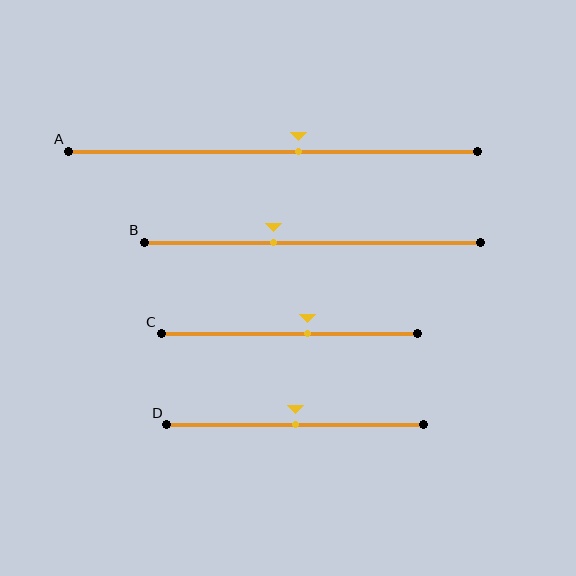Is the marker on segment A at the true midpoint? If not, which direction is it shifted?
No, the marker on segment A is shifted to the right by about 6% of the segment length.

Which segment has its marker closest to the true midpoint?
Segment D has its marker closest to the true midpoint.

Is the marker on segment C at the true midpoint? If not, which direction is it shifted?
No, the marker on segment C is shifted to the right by about 7% of the segment length.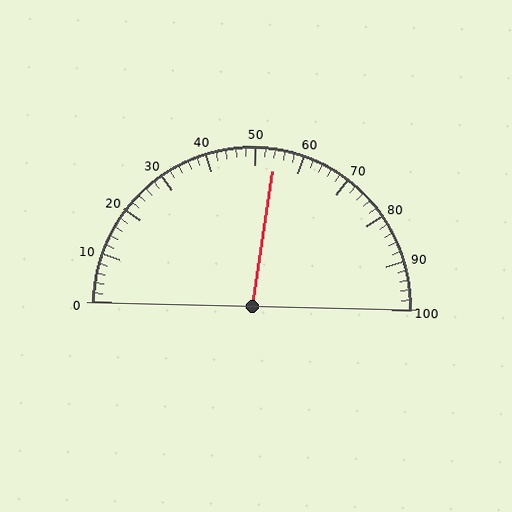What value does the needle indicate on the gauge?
The needle indicates approximately 54.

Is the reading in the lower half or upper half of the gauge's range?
The reading is in the upper half of the range (0 to 100).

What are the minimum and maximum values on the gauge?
The gauge ranges from 0 to 100.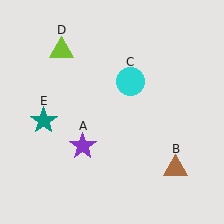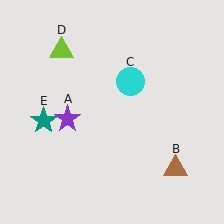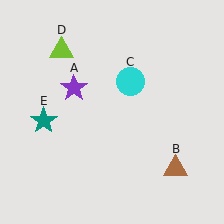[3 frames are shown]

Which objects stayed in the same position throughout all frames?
Brown triangle (object B) and cyan circle (object C) and lime triangle (object D) and teal star (object E) remained stationary.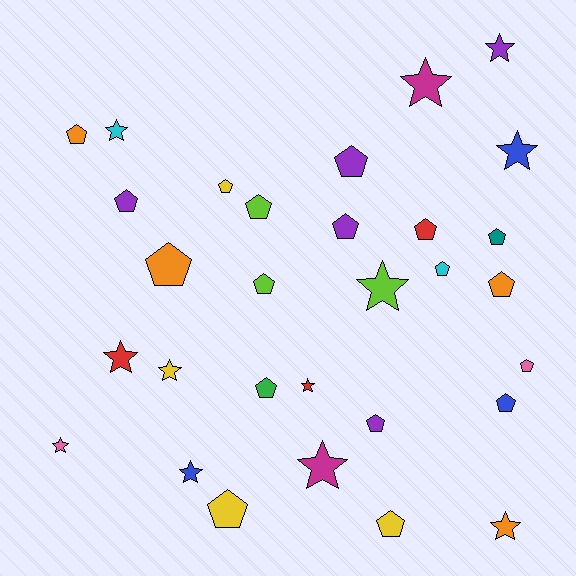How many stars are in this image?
There are 12 stars.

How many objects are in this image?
There are 30 objects.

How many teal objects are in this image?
There is 1 teal object.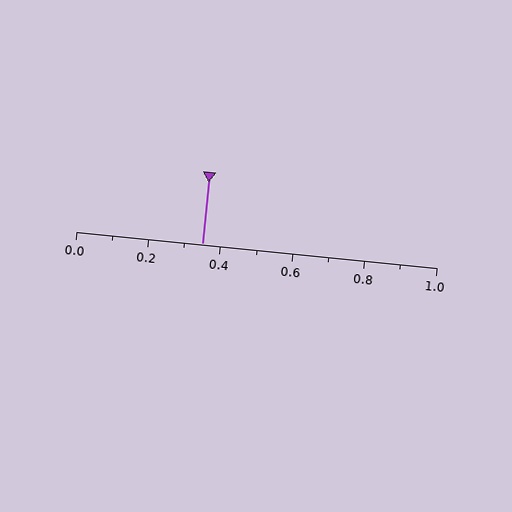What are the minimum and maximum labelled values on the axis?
The axis runs from 0.0 to 1.0.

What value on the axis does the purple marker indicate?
The marker indicates approximately 0.35.